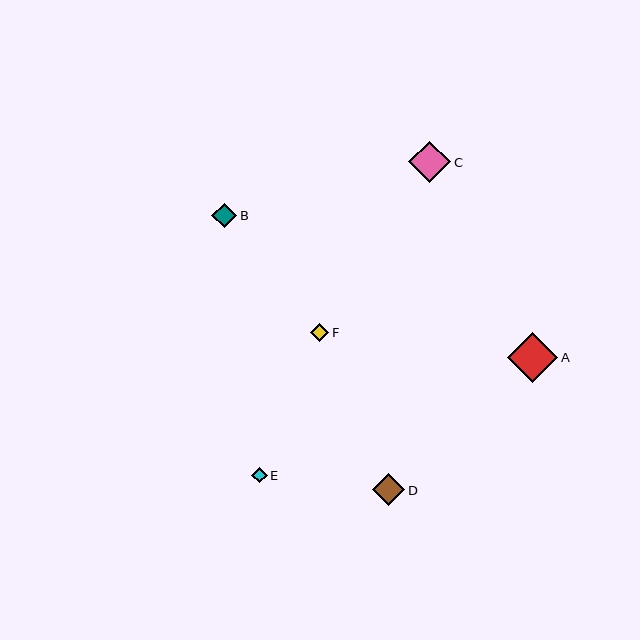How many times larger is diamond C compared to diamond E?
Diamond C is approximately 2.8 times the size of diamond E.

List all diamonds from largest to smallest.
From largest to smallest: A, C, D, B, F, E.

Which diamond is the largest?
Diamond A is the largest with a size of approximately 50 pixels.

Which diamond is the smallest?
Diamond E is the smallest with a size of approximately 15 pixels.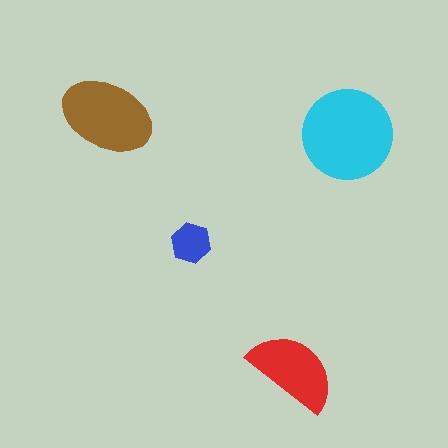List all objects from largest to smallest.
The cyan circle, the brown ellipse, the red semicircle, the blue hexagon.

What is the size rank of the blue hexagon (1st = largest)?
4th.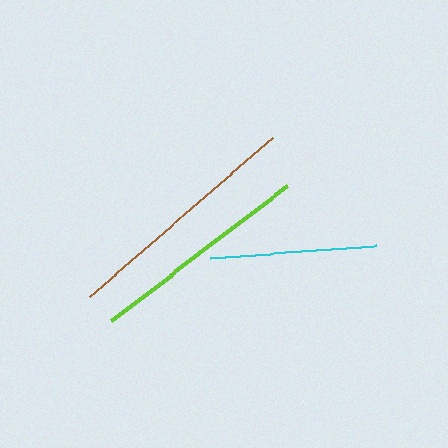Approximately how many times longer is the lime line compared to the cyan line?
The lime line is approximately 1.3 times the length of the cyan line.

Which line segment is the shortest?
The cyan line is the shortest at approximately 167 pixels.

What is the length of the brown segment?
The brown segment is approximately 243 pixels long.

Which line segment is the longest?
The brown line is the longest at approximately 243 pixels.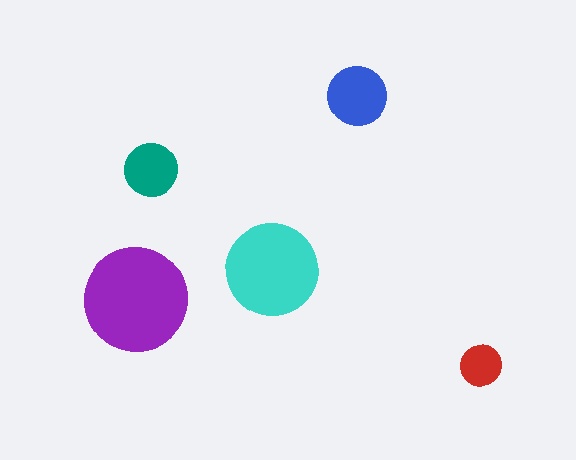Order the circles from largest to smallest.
the purple one, the cyan one, the blue one, the teal one, the red one.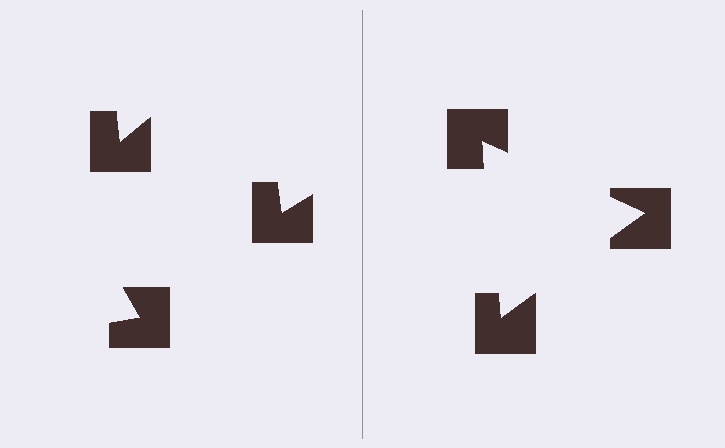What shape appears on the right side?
An illusory triangle.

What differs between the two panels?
The notched squares are positioned identically on both sides; only the wedge orientations differ. On the right they align to a triangle; on the left they are misaligned.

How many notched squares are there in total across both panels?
6 — 3 on each side.